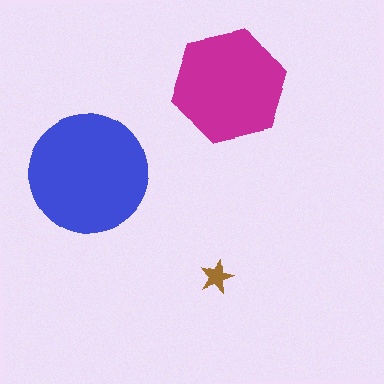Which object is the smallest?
The brown star.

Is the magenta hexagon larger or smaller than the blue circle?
Smaller.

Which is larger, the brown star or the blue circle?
The blue circle.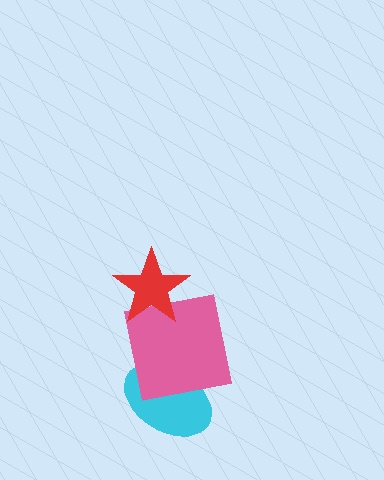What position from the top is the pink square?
The pink square is 2nd from the top.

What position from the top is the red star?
The red star is 1st from the top.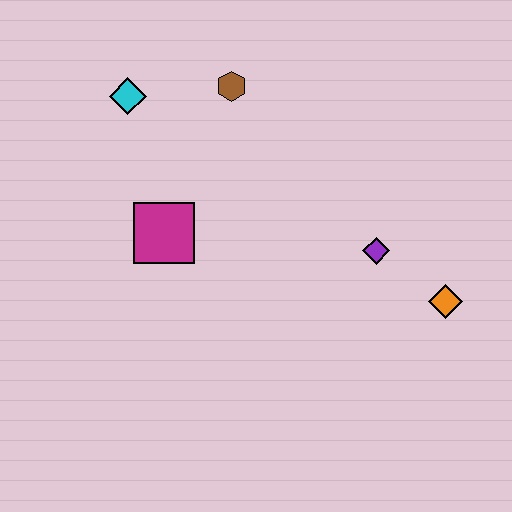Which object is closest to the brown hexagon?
The cyan diamond is closest to the brown hexagon.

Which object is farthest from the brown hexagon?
The orange diamond is farthest from the brown hexagon.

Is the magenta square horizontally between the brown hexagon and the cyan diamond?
Yes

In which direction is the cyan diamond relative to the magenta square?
The cyan diamond is above the magenta square.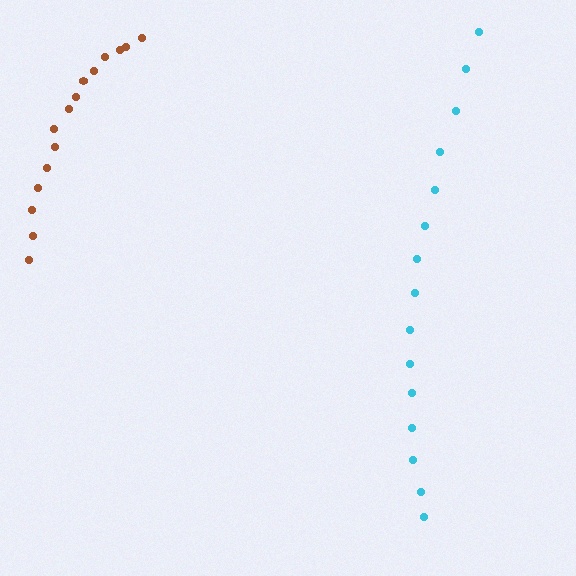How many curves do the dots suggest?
There are 2 distinct paths.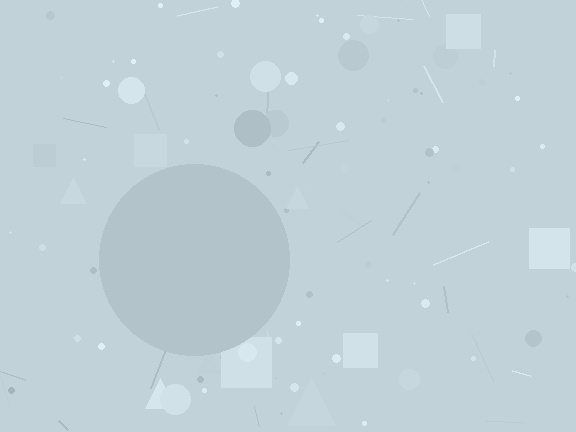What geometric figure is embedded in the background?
A circle is embedded in the background.